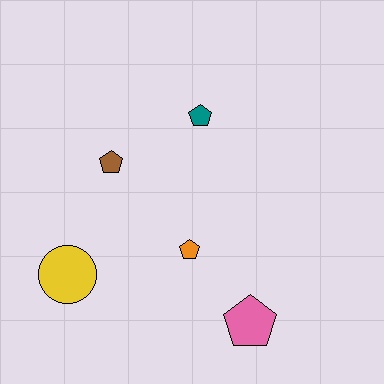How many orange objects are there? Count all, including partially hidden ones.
There is 1 orange object.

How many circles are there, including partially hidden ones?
There is 1 circle.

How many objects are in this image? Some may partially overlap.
There are 5 objects.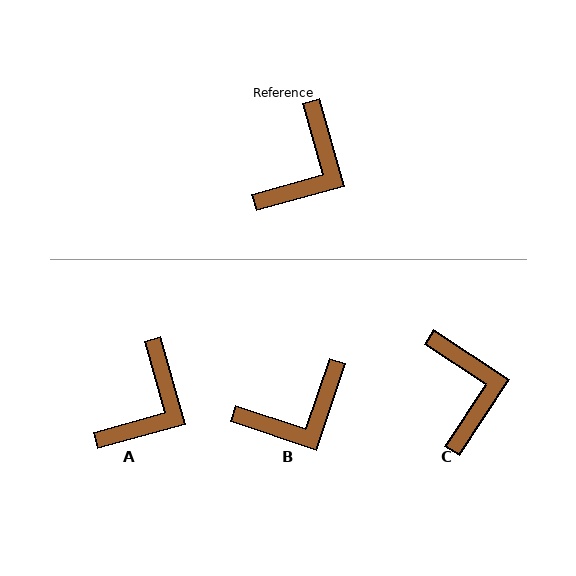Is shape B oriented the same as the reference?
No, it is off by about 34 degrees.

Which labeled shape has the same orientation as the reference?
A.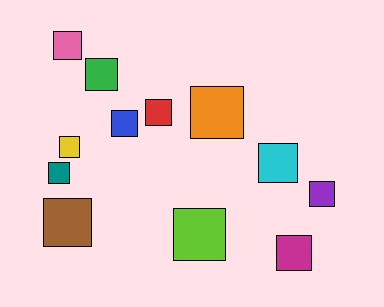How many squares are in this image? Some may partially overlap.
There are 12 squares.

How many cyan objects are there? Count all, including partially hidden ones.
There is 1 cyan object.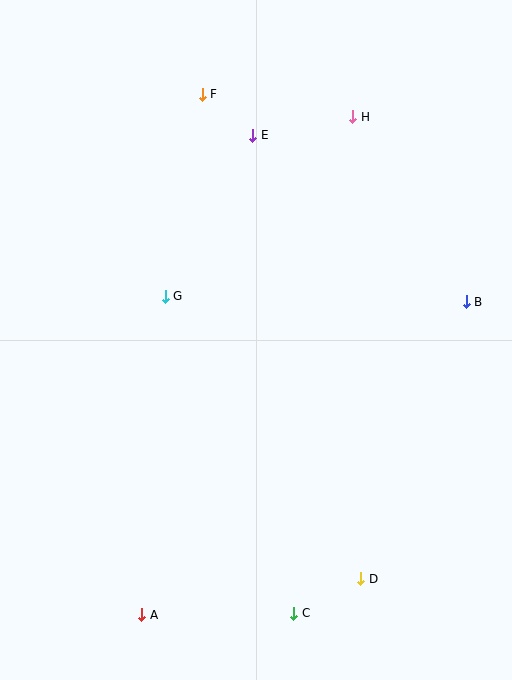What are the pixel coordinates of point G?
Point G is at (165, 296).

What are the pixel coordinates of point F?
Point F is at (202, 94).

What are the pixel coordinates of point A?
Point A is at (142, 615).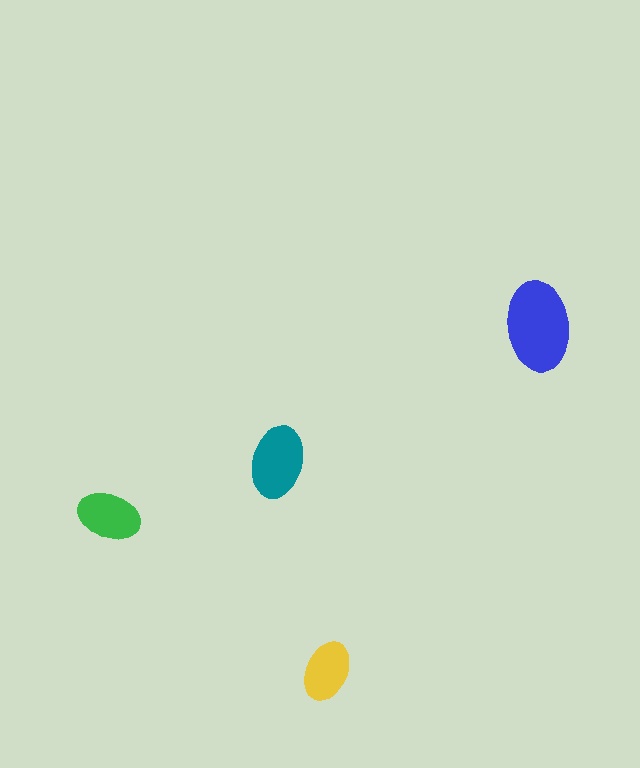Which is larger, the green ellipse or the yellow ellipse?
The green one.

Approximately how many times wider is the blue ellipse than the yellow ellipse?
About 1.5 times wider.